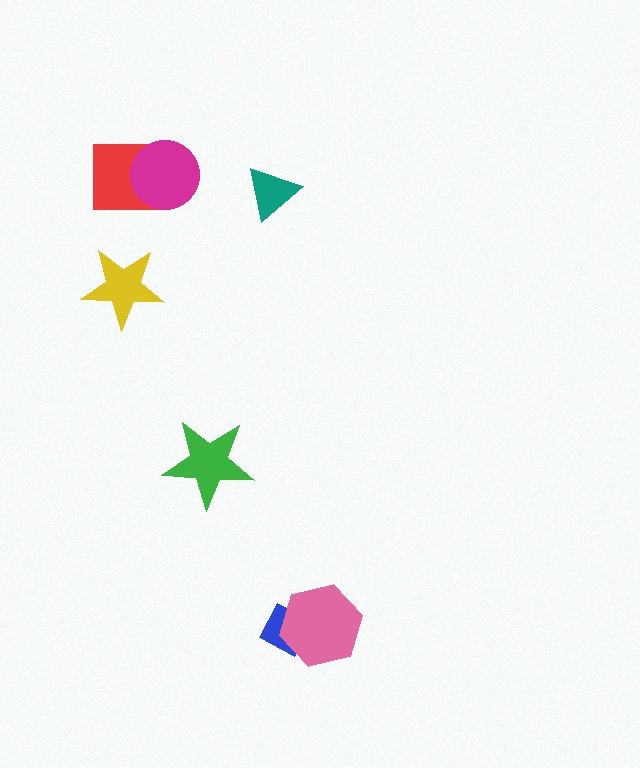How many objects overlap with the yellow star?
0 objects overlap with the yellow star.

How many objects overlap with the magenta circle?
1 object overlaps with the magenta circle.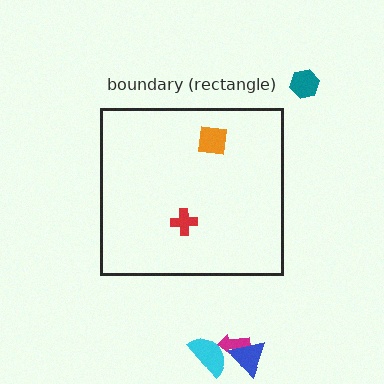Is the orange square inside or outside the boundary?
Inside.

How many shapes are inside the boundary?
2 inside, 4 outside.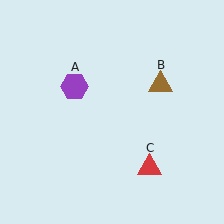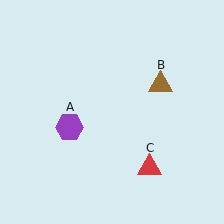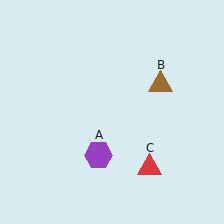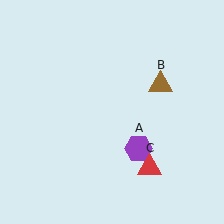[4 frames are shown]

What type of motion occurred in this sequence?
The purple hexagon (object A) rotated counterclockwise around the center of the scene.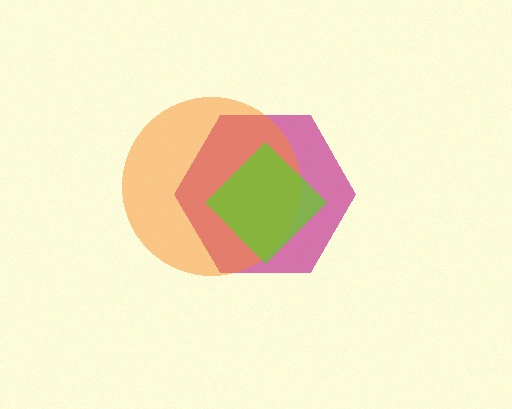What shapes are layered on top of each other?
The layered shapes are: a magenta hexagon, an orange circle, a lime diamond.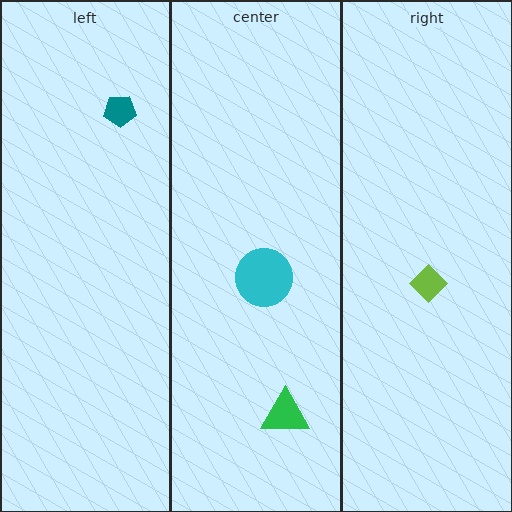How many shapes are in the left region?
1.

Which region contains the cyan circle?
The center region.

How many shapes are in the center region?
2.